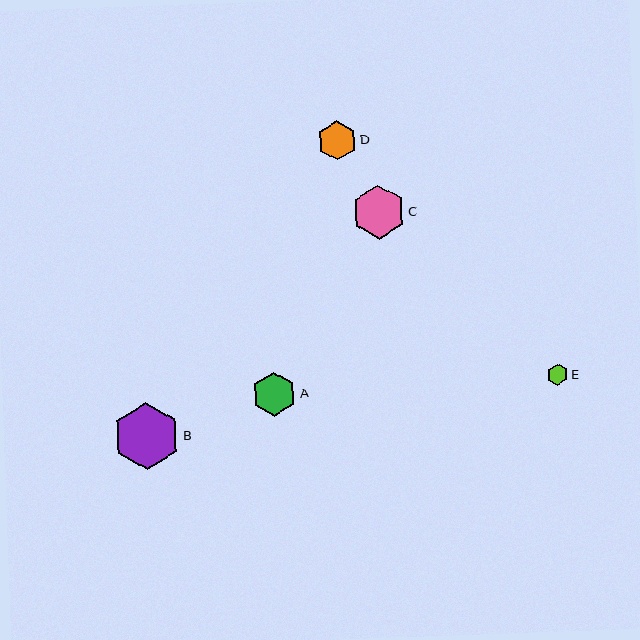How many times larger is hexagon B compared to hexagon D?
Hexagon B is approximately 1.7 times the size of hexagon D.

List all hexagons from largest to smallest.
From largest to smallest: B, C, A, D, E.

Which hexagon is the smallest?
Hexagon E is the smallest with a size of approximately 20 pixels.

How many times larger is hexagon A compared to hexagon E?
Hexagon A is approximately 2.2 times the size of hexagon E.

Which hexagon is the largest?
Hexagon B is the largest with a size of approximately 67 pixels.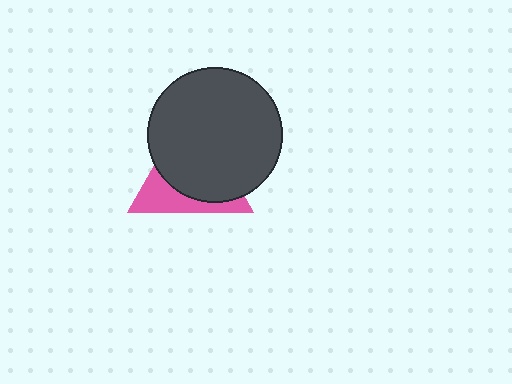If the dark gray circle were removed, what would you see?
You would see the complete pink triangle.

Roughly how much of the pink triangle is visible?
A small part of it is visible (roughly 34%).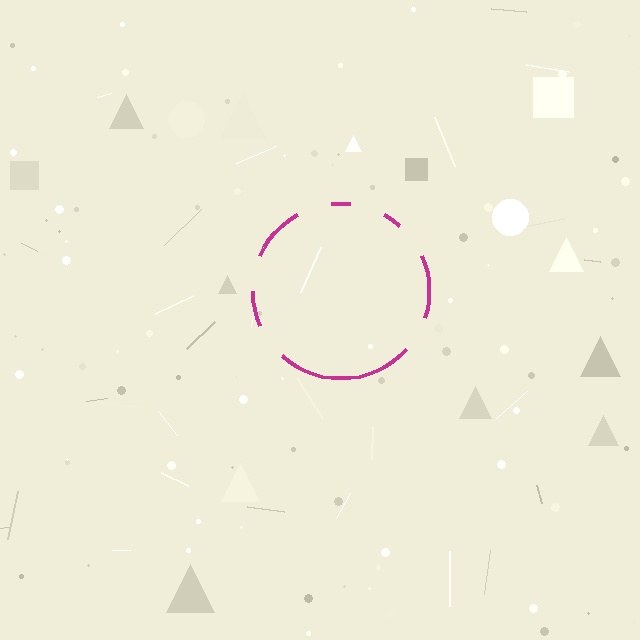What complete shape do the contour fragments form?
The contour fragments form a circle.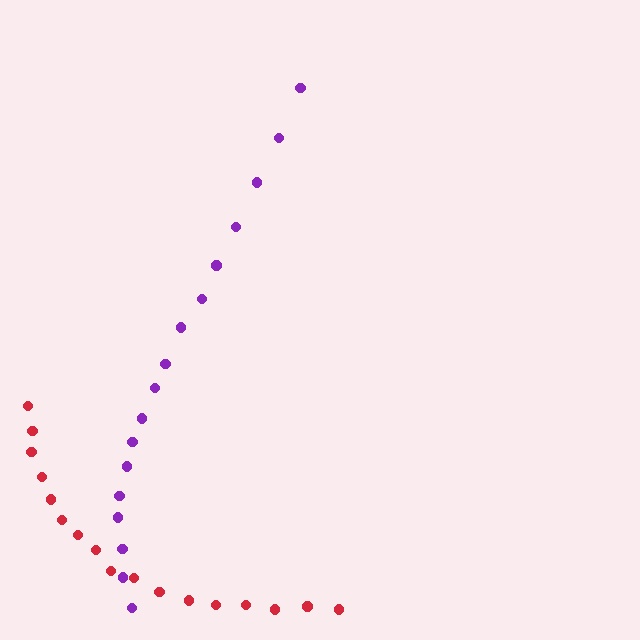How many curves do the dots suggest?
There are 2 distinct paths.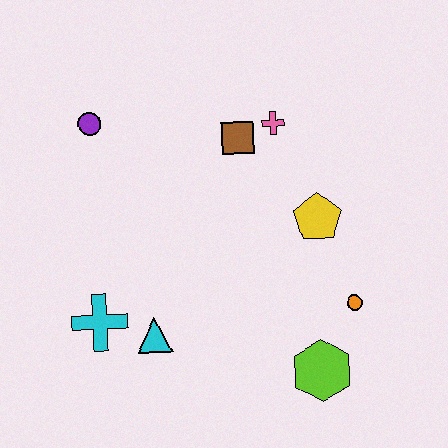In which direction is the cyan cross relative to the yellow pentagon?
The cyan cross is to the left of the yellow pentagon.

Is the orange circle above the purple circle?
No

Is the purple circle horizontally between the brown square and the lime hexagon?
No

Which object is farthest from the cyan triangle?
The pink cross is farthest from the cyan triangle.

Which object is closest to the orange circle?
The lime hexagon is closest to the orange circle.